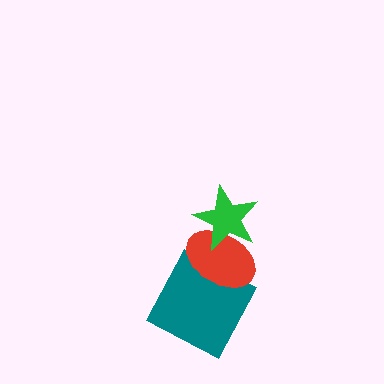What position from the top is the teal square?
The teal square is 3rd from the top.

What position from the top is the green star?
The green star is 1st from the top.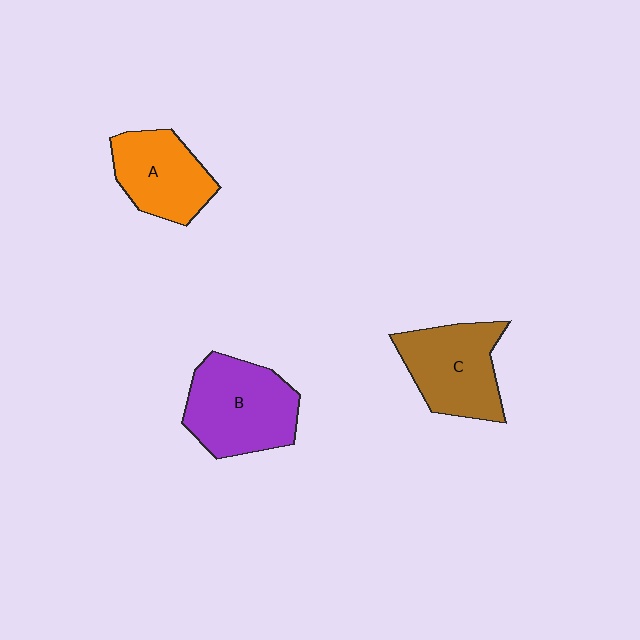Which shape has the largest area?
Shape B (purple).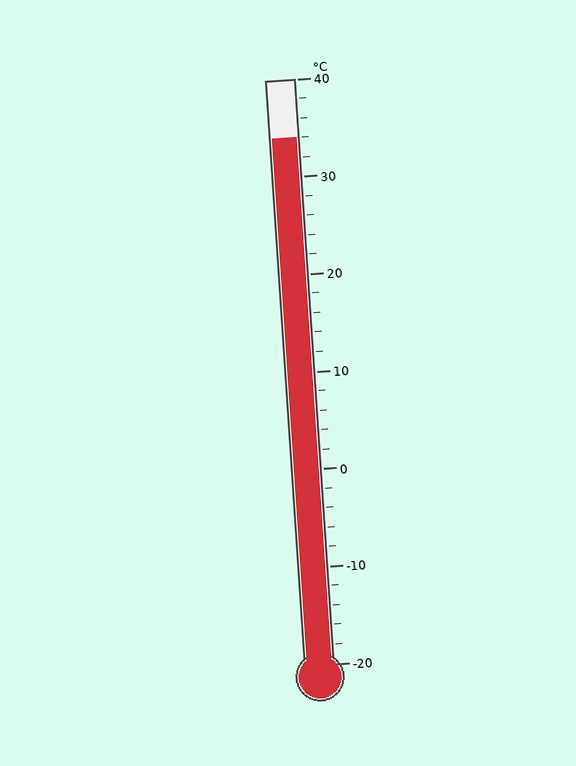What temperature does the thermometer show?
The thermometer shows approximately 34°C.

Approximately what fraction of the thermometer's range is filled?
The thermometer is filled to approximately 90% of its range.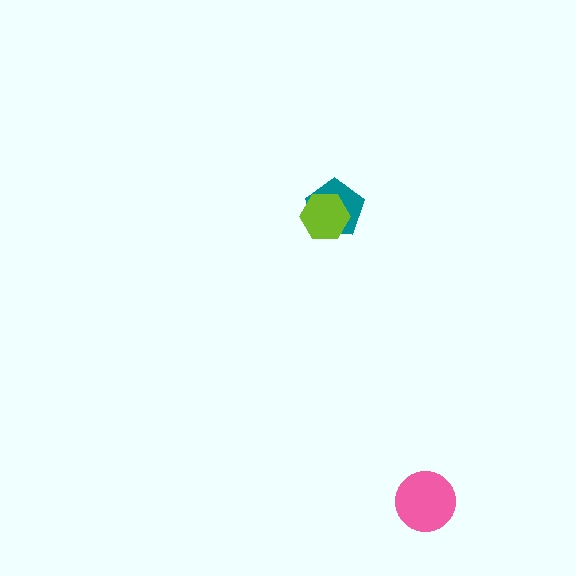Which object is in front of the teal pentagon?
The lime hexagon is in front of the teal pentagon.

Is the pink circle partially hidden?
No, no other shape covers it.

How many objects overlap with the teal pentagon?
1 object overlaps with the teal pentagon.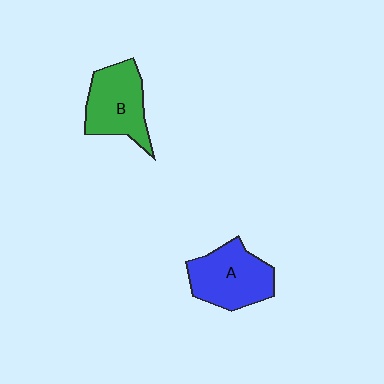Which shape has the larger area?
Shape A (blue).